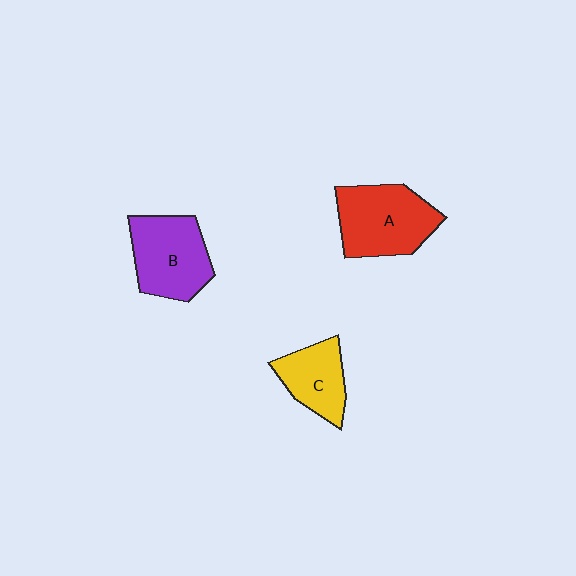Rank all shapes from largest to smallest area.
From largest to smallest: A (red), B (purple), C (yellow).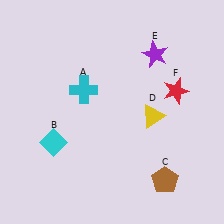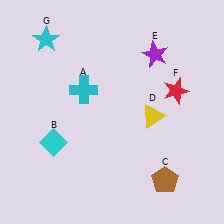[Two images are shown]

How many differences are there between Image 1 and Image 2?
There is 1 difference between the two images.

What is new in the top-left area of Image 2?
A cyan star (G) was added in the top-left area of Image 2.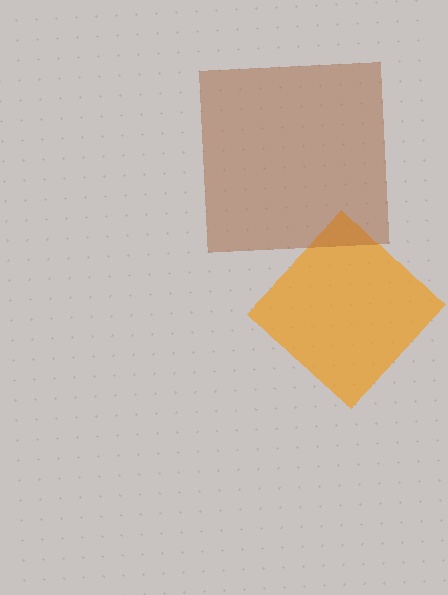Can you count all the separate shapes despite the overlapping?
Yes, there are 2 separate shapes.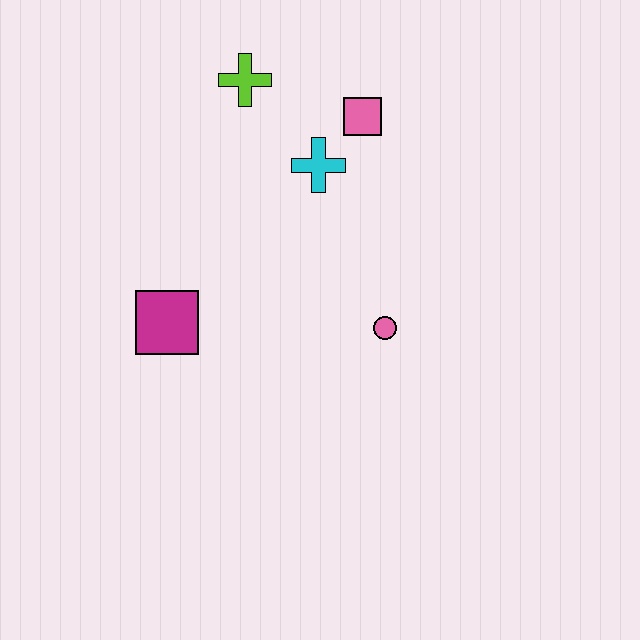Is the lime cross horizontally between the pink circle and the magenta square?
Yes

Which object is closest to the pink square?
The cyan cross is closest to the pink square.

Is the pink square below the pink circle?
No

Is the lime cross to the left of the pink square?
Yes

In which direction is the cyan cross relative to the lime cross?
The cyan cross is below the lime cross.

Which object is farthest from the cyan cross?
The magenta square is farthest from the cyan cross.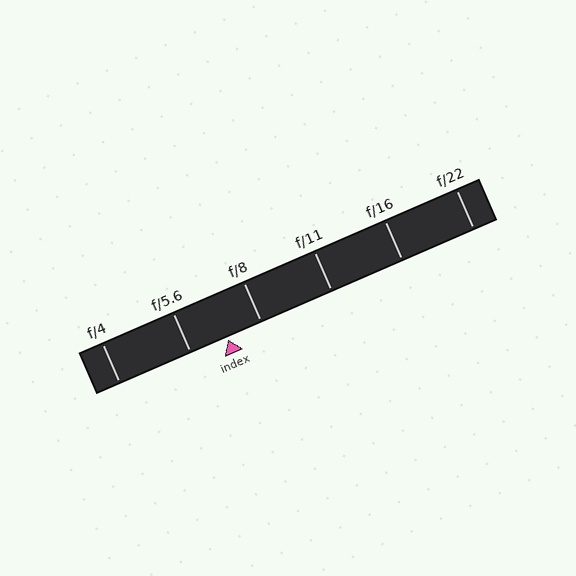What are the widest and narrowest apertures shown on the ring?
The widest aperture shown is f/4 and the narrowest is f/22.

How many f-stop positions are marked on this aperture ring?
There are 6 f-stop positions marked.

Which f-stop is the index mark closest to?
The index mark is closest to f/8.